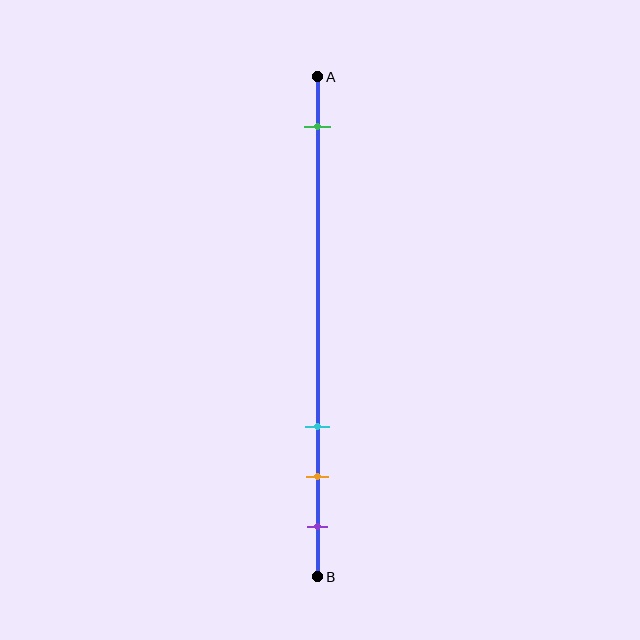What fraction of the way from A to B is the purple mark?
The purple mark is approximately 90% (0.9) of the way from A to B.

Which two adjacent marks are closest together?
The orange and purple marks are the closest adjacent pair.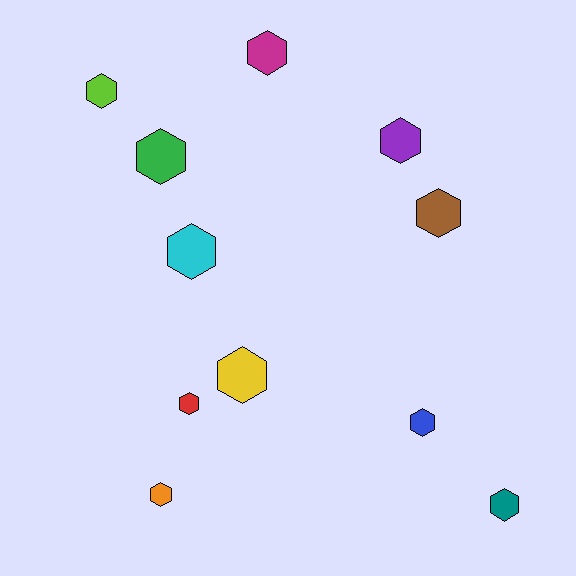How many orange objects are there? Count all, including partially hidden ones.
There is 1 orange object.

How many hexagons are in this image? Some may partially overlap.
There are 11 hexagons.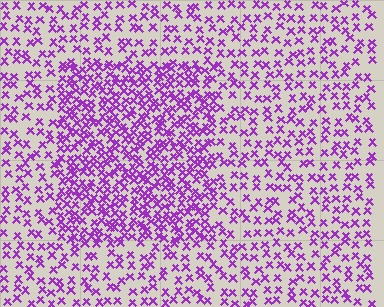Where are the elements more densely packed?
The elements are more densely packed inside the rectangle boundary.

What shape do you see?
I see a rectangle.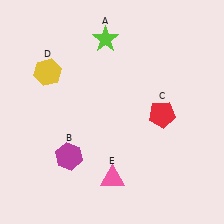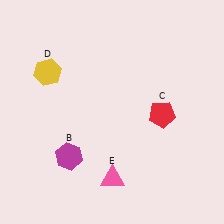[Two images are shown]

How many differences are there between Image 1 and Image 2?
There is 1 difference between the two images.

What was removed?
The lime star (A) was removed in Image 2.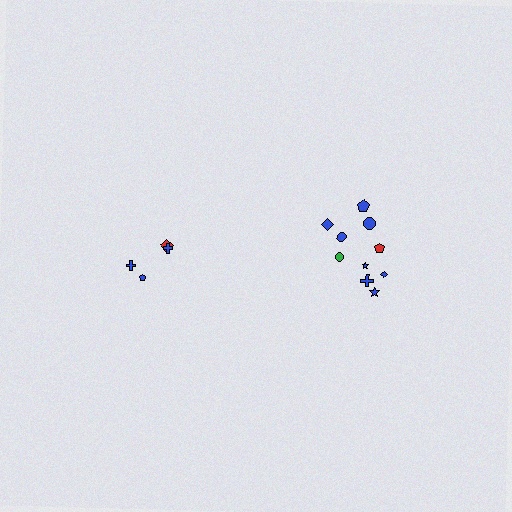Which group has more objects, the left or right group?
The right group.